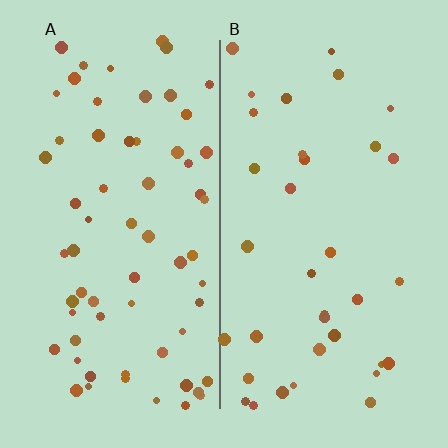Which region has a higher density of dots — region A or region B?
A (the left).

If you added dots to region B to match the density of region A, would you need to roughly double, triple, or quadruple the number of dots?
Approximately double.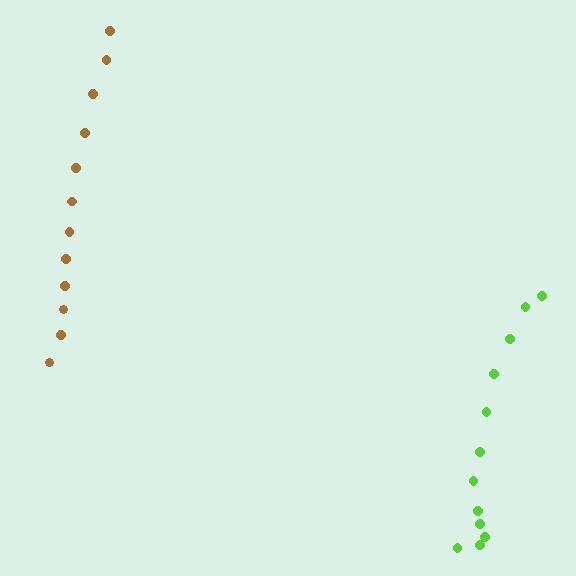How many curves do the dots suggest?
There are 2 distinct paths.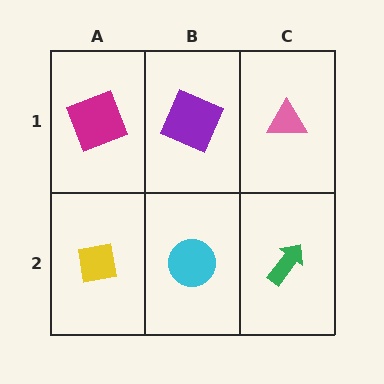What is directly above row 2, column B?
A purple square.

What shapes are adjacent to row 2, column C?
A pink triangle (row 1, column C), a cyan circle (row 2, column B).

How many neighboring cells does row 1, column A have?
2.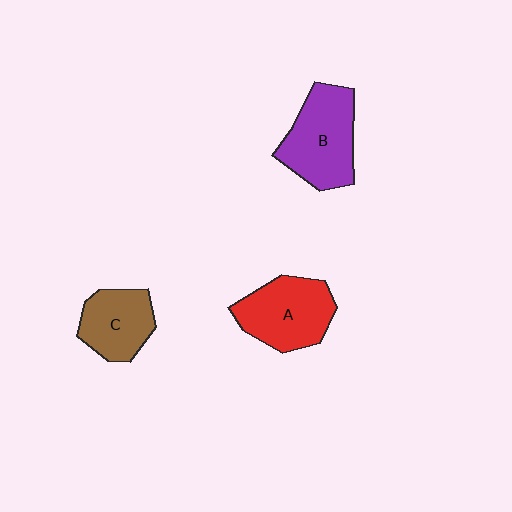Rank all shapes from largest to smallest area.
From largest to smallest: B (purple), A (red), C (brown).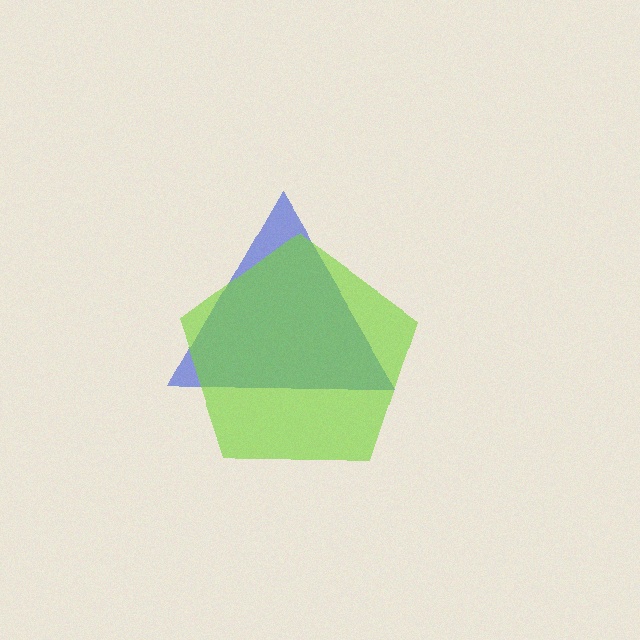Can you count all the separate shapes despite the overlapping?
Yes, there are 2 separate shapes.